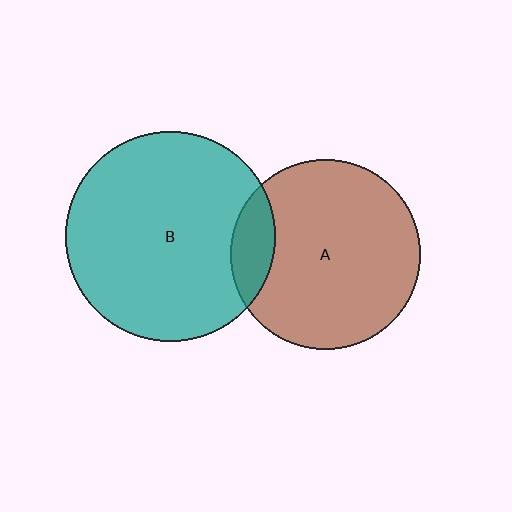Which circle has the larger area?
Circle B (teal).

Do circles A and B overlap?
Yes.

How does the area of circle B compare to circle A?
Approximately 1.2 times.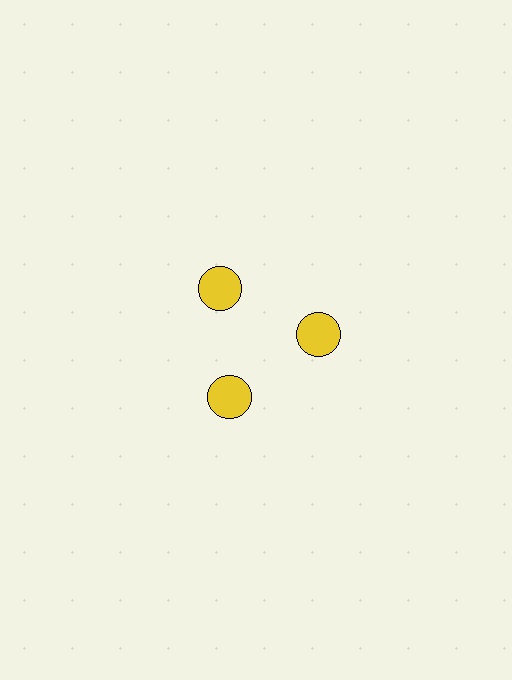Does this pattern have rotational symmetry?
Yes, this pattern has 3-fold rotational symmetry. It looks the same after rotating 120 degrees around the center.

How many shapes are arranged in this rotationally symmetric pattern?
There are 3 shapes, arranged in 3 groups of 1.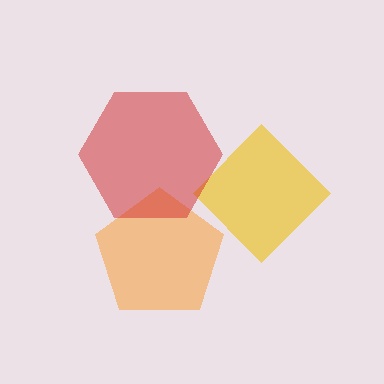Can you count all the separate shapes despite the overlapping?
Yes, there are 3 separate shapes.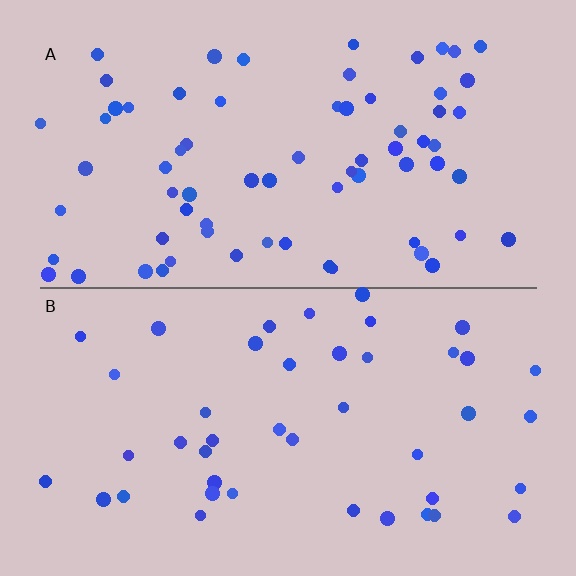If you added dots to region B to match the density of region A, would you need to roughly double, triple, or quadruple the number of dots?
Approximately double.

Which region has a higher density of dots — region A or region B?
A (the top).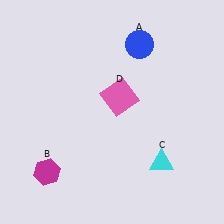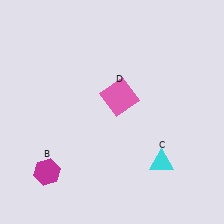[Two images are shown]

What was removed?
The blue circle (A) was removed in Image 2.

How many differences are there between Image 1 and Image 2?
There is 1 difference between the two images.